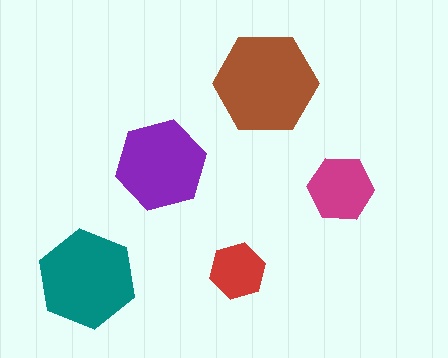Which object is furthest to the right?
The magenta hexagon is rightmost.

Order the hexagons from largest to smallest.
the brown one, the teal one, the purple one, the magenta one, the red one.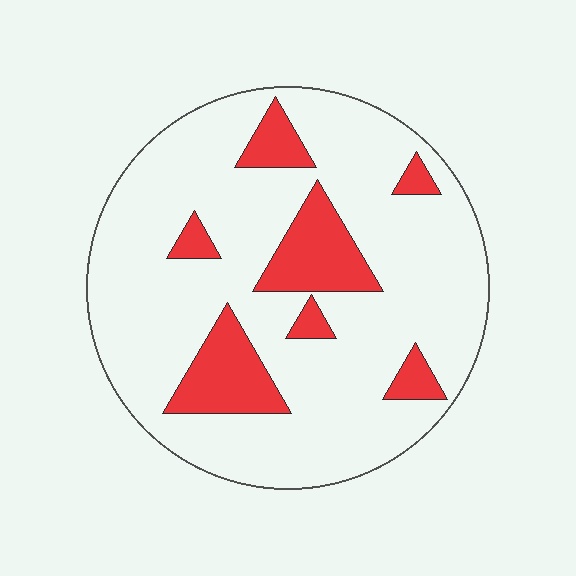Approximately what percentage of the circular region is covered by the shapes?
Approximately 20%.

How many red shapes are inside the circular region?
7.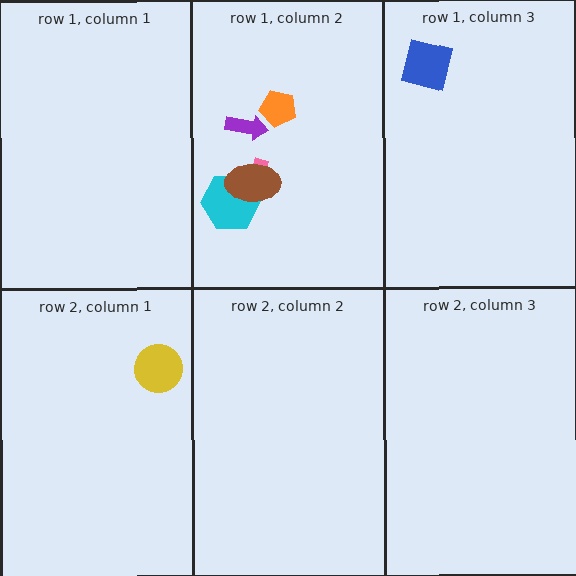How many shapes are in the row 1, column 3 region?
1.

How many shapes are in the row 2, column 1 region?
1.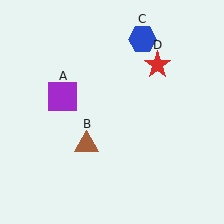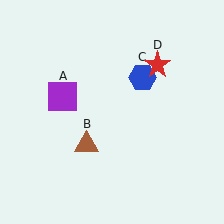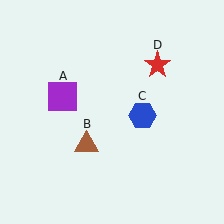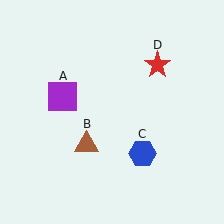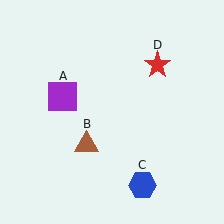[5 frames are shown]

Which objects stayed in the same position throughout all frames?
Purple square (object A) and brown triangle (object B) and red star (object D) remained stationary.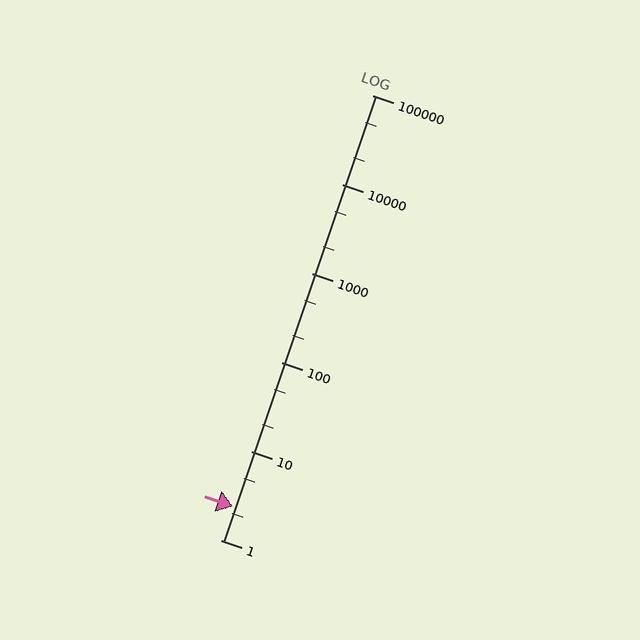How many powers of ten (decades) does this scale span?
The scale spans 5 decades, from 1 to 100000.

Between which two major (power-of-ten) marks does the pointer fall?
The pointer is between 1 and 10.